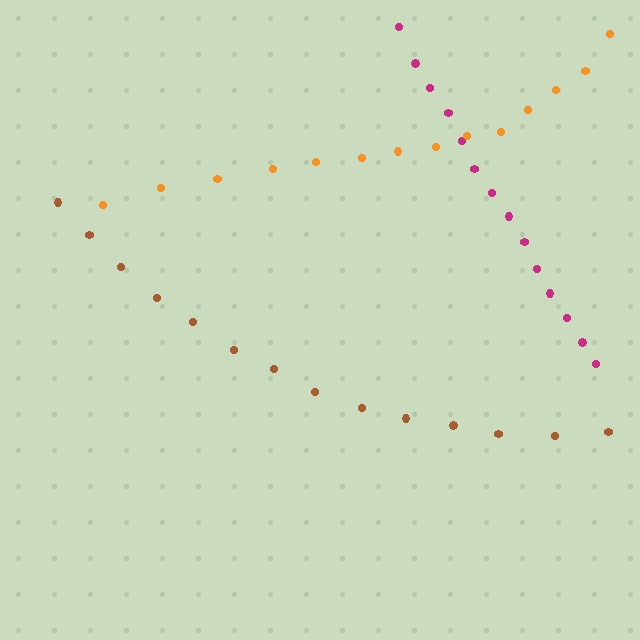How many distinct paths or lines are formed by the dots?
There are 3 distinct paths.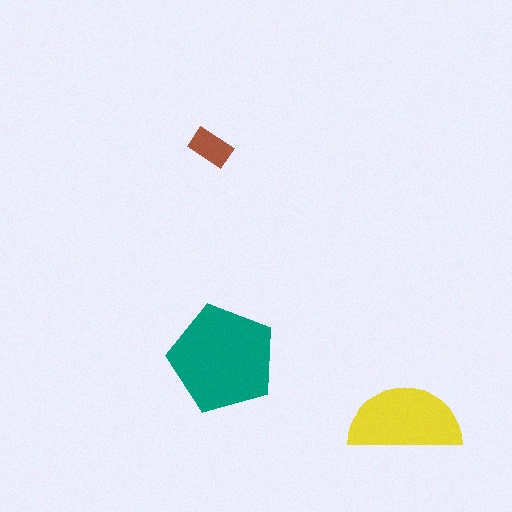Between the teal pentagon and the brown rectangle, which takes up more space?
The teal pentagon.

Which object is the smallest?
The brown rectangle.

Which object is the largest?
The teal pentagon.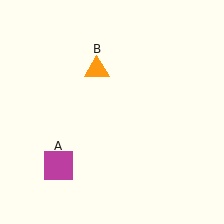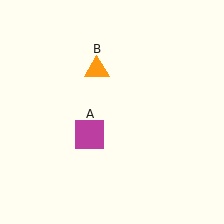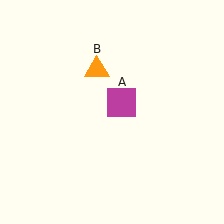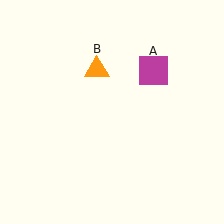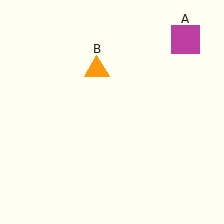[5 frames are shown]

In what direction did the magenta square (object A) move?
The magenta square (object A) moved up and to the right.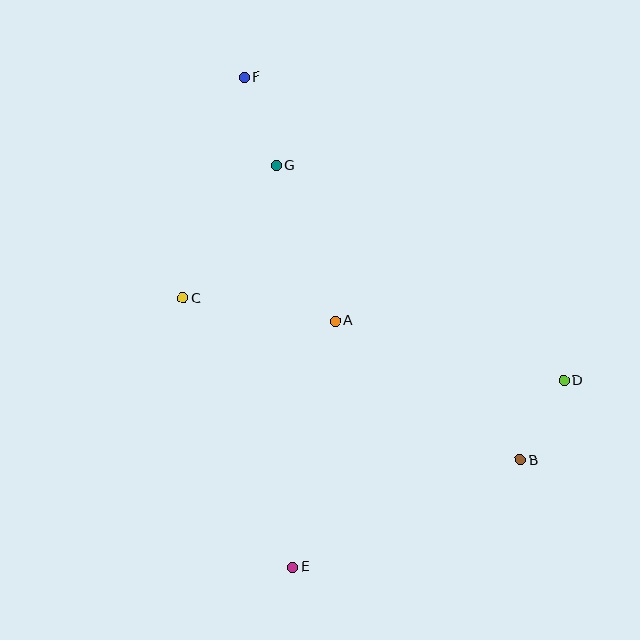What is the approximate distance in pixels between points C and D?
The distance between C and D is approximately 389 pixels.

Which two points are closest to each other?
Points B and D are closest to each other.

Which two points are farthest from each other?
Points E and F are farthest from each other.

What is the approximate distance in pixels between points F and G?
The distance between F and G is approximately 94 pixels.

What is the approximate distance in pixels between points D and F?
The distance between D and F is approximately 440 pixels.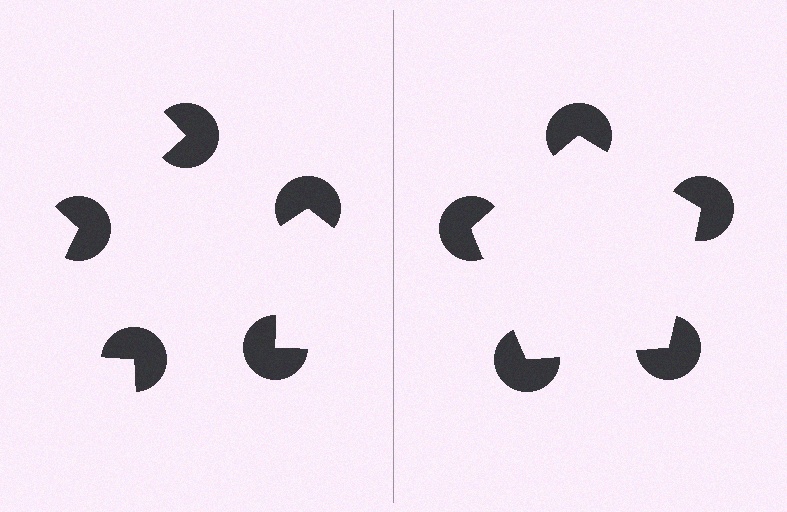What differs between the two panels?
The pac-man discs are positioned identically on both sides; only the wedge orientations differ. On the right they align to a pentagon; on the left they are misaligned.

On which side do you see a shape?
An illusory pentagon appears on the right side. On the left side the wedge cuts are rotated, so no coherent shape forms.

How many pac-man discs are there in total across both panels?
10 — 5 on each side.